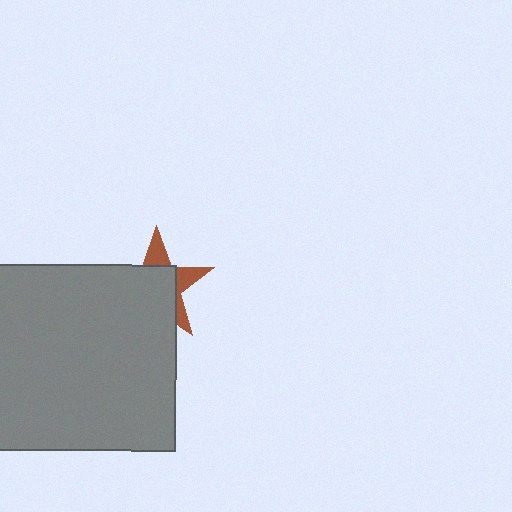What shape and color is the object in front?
The object in front is a gray rectangle.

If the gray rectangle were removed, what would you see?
You would see the complete brown star.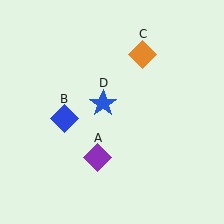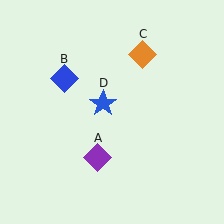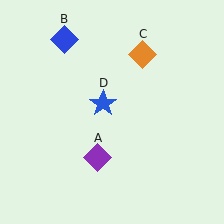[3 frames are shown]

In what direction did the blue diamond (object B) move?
The blue diamond (object B) moved up.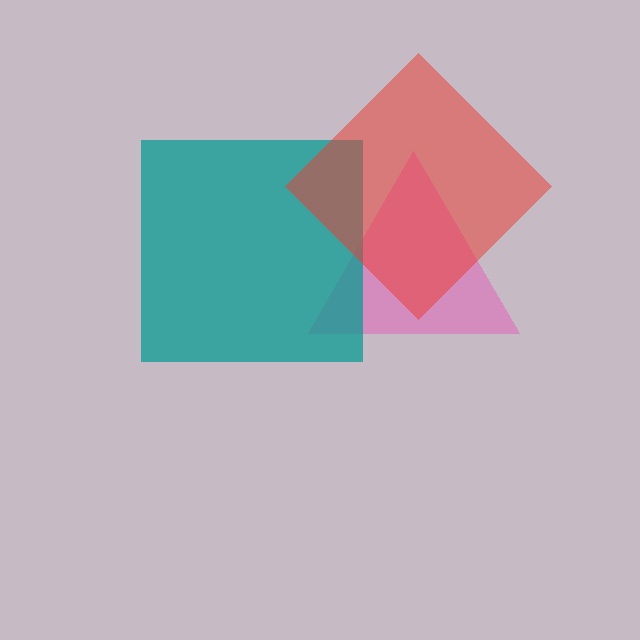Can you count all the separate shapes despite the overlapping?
Yes, there are 3 separate shapes.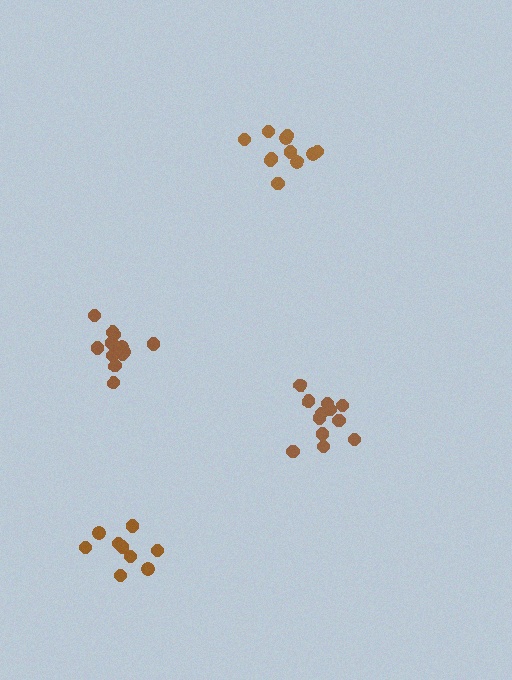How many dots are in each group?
Group 1: 12 dots, Group 2: 9 dots, Group 3: 12 dots, Group 4: 11 dots (44 total).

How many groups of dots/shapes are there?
There are 4 groups.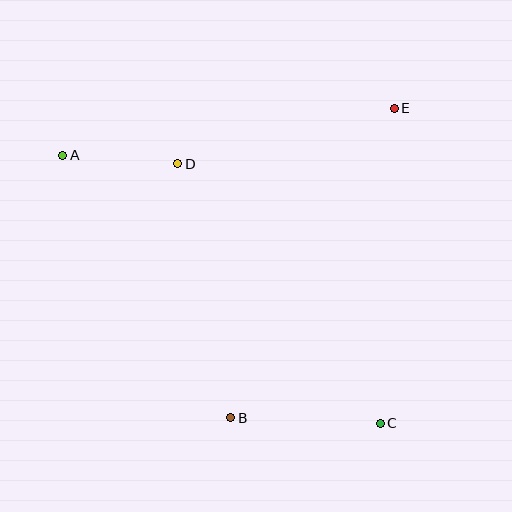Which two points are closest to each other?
Points A and D are closest to each other.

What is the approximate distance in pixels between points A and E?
The distance between A and E is approximately 335 pixels.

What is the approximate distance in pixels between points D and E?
The distance between D and E is approximately 223 pixels.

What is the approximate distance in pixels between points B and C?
The distance between B and C is approximately 150 pixels.